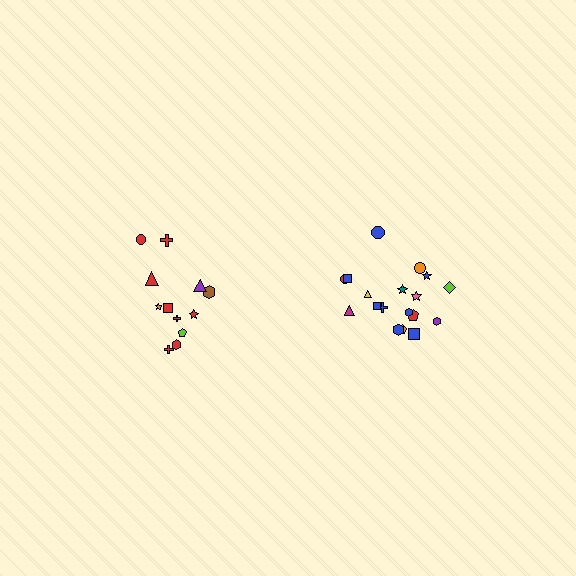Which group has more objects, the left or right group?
The right group.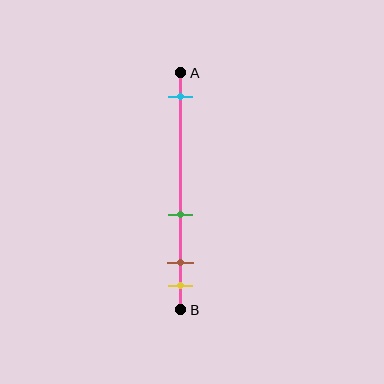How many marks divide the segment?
There are 4 marks dividing the segment.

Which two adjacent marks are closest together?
The brown and yellow marks are the closest adjacent pair.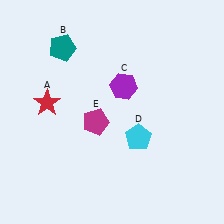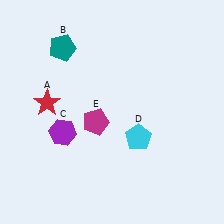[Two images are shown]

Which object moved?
The purple hexagon (C) moved left.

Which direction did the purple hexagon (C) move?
The purple hexagon (C) moved left.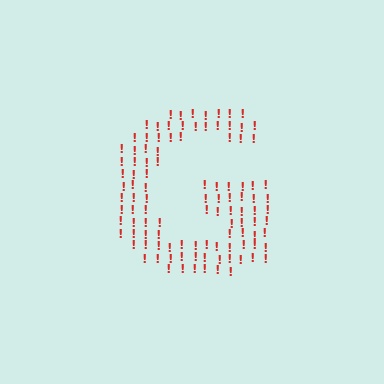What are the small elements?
The small elements are exclamation marks.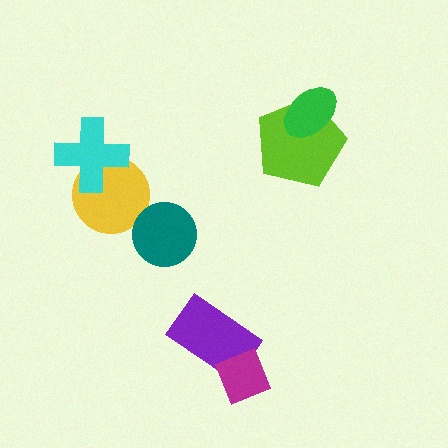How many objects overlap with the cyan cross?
1 object overlaps with the cyan cross.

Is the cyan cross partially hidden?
No, no other shape covers it.